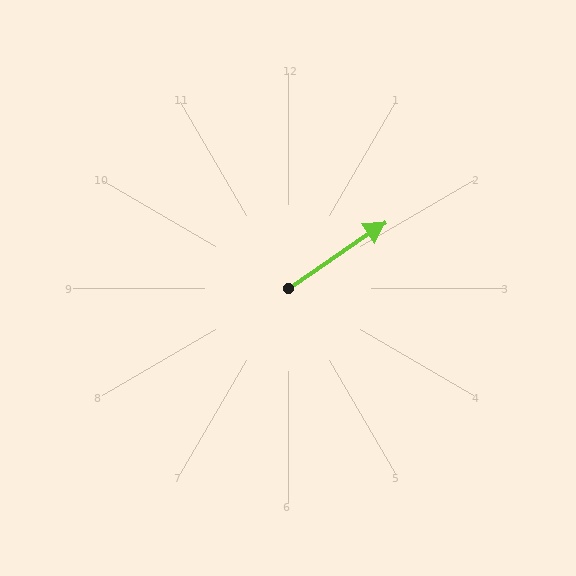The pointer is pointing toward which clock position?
Roughly 2 o'clock.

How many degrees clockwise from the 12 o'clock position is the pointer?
Approximately 56 degrees.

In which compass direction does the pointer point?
Northeast.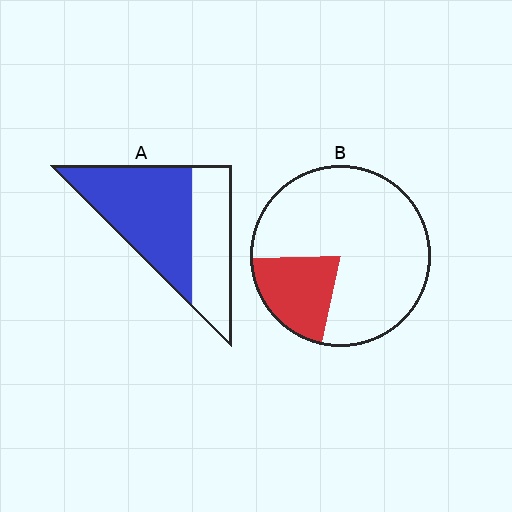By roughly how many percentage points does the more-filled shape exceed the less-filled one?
By roughly 40 percentage points (A over B).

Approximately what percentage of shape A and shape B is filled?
A is approximately 60% and B is approximately 20%.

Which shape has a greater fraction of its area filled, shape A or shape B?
Shape A.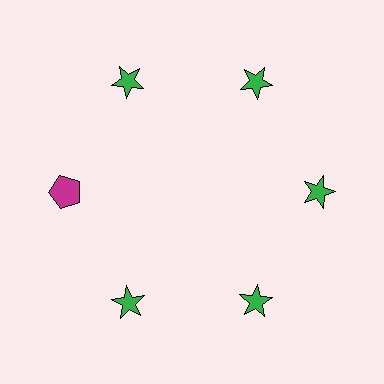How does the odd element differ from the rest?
It differs in both color (magenta instead of green) and shape (pentagon instead of star).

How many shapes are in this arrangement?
There are 6 shapes arranged in a ring pattern.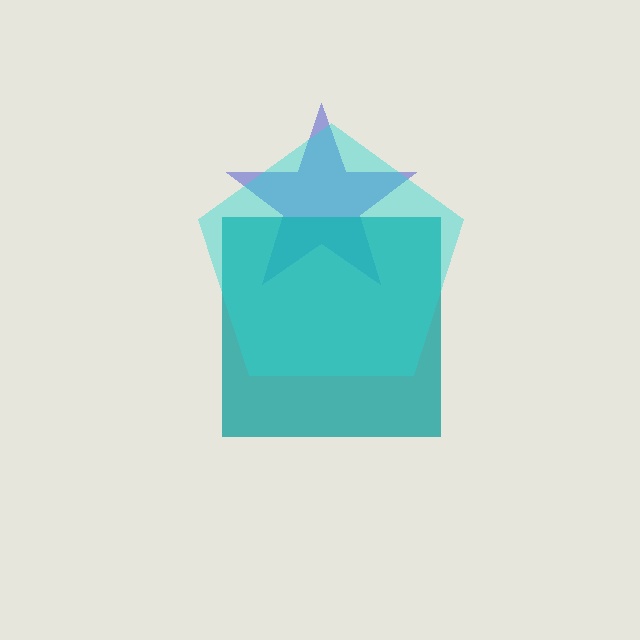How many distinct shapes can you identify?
There are 3 distinct shapes: a blue star, a teal square, a cyan pentagon.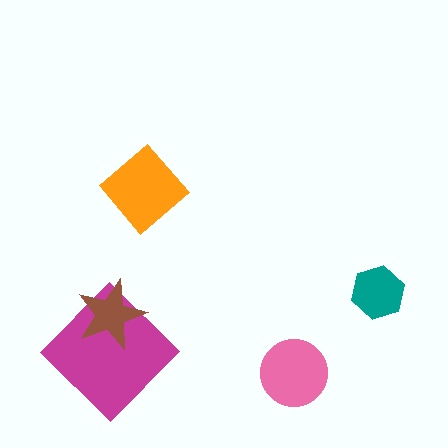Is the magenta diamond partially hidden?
Yes, it is partially covered by another shape.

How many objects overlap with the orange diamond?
0 objects overlap with the orange diamond.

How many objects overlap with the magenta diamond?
1 object overlaps with the magenta diamond.